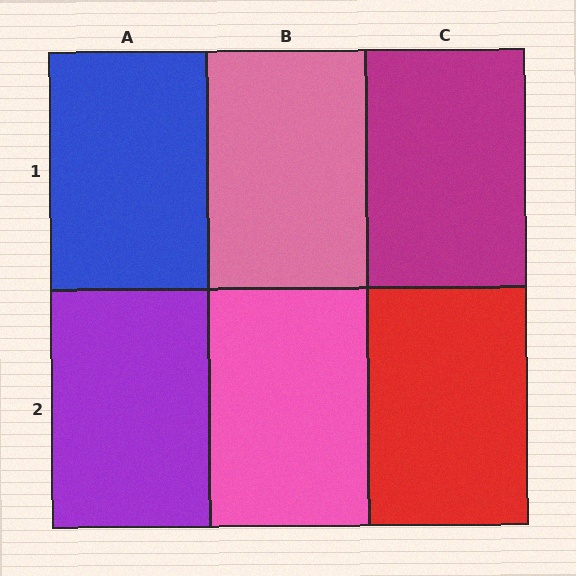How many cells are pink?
2 cells are pink.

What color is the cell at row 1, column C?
Magenta.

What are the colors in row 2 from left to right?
Purple, pink, red.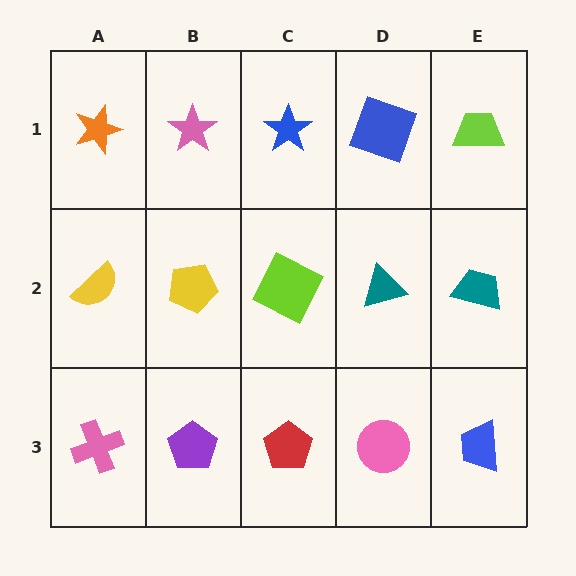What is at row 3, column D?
A pink circle.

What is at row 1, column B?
A pink star.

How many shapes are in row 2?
5 shapes.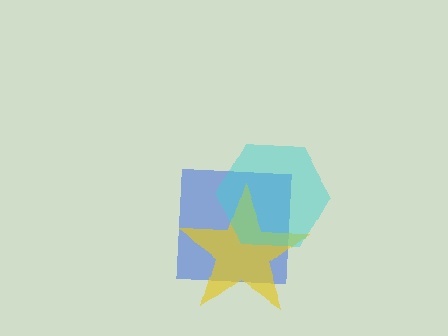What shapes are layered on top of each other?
The layered shapes are: a blue square, a yellow star, a cyan hexagon.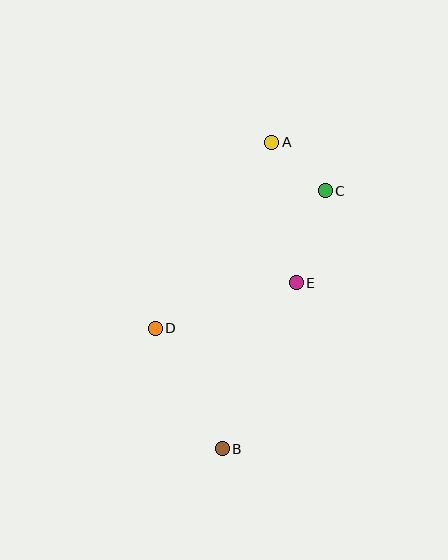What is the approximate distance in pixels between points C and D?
The distance between C and D is approximately 218 pixels.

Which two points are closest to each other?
Points A and C are closest to each other.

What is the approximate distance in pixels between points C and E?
The distance between C and E is approximately 96 pixels.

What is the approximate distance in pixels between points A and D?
The distance between A and D is approximately 219 pixels.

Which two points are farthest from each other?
Points A and B are farthest from each other.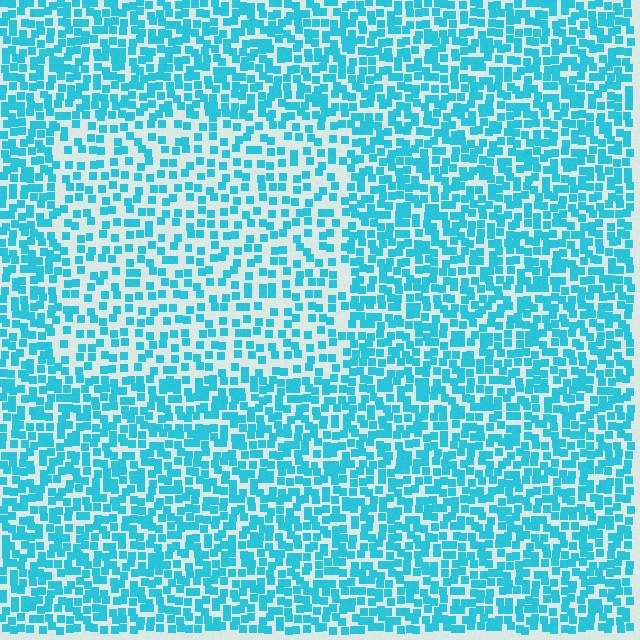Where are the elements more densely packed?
The elements are more densely packed outside the rectangle boundary.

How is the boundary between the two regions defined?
The boundary is defined by a change in element density (approximately 1.7x ratio). All elements are the same color, size, and shape.